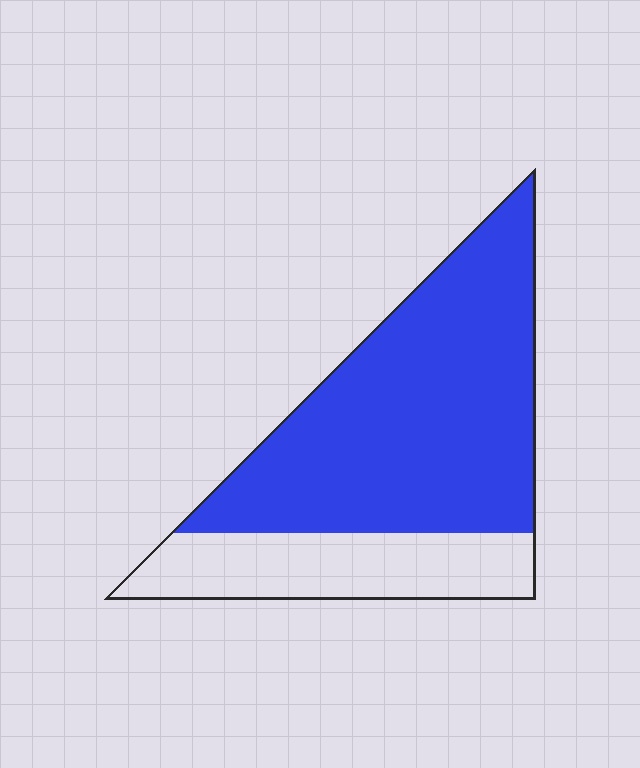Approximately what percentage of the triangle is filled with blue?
Approximately 70%.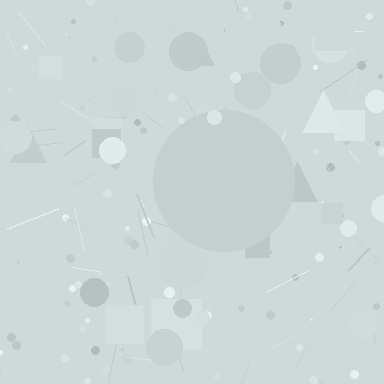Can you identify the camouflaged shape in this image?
The camouflaged shape is a circle.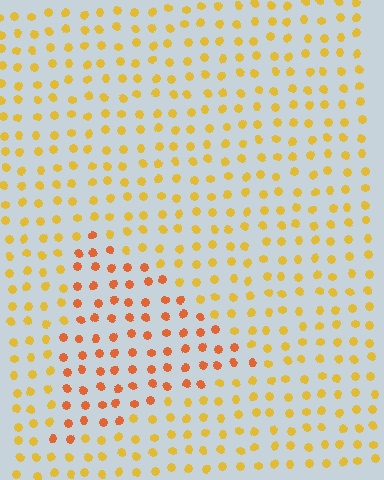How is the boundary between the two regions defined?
The boundary is defined purely by a slight shift in hue (about 30 degrees). Spacing, size, and orientation are identical on both sides.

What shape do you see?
I see a triangle.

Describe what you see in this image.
The image is filled with small yellow elements in a uniform arrangement. A triangle-shaped region is visible where the elements are tinted to a slightly different hue, forming a subtle color boundary.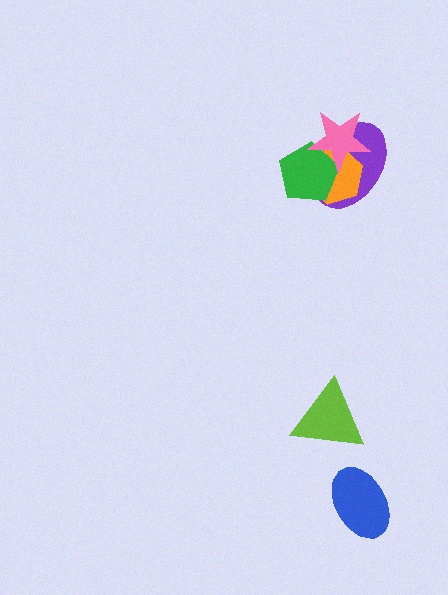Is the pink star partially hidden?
No, no other shape covers it.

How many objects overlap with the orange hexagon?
3 objects overlap with the orange hexagon.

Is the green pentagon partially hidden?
Yes, it is partially covered by another shape.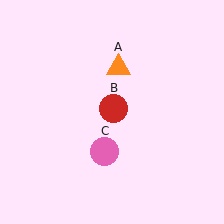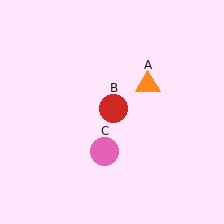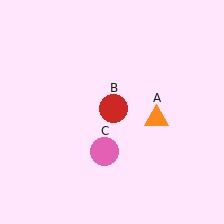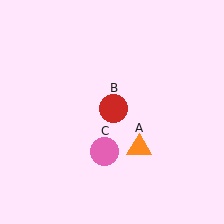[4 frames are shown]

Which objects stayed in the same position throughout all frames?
Red circle (object B) and pink circle (object C) remained stationary.